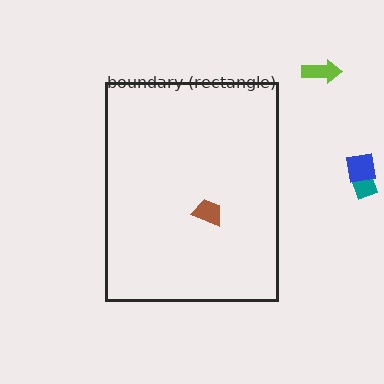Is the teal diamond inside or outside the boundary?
Outside.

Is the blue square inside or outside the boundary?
Outside.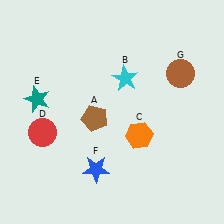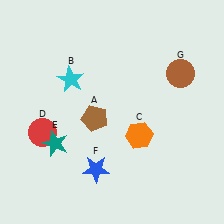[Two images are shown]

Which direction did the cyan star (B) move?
The cyan star (B) moved left.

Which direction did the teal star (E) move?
The teal star (E) moved down.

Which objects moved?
The objects that moved are: the cyan star (B), the teal star (E).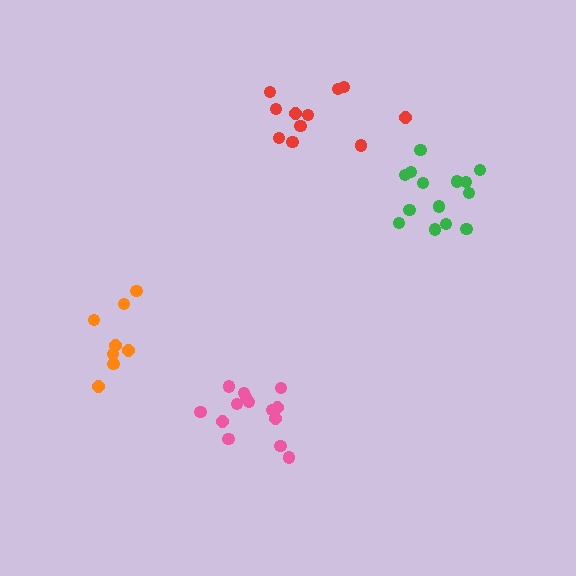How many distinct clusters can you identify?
There are 4 distinct clusters.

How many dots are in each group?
Group 1: 14 dots, Group 2: 8 dots, Group 3: 11 dots, Group 4: 14 dots (47 total).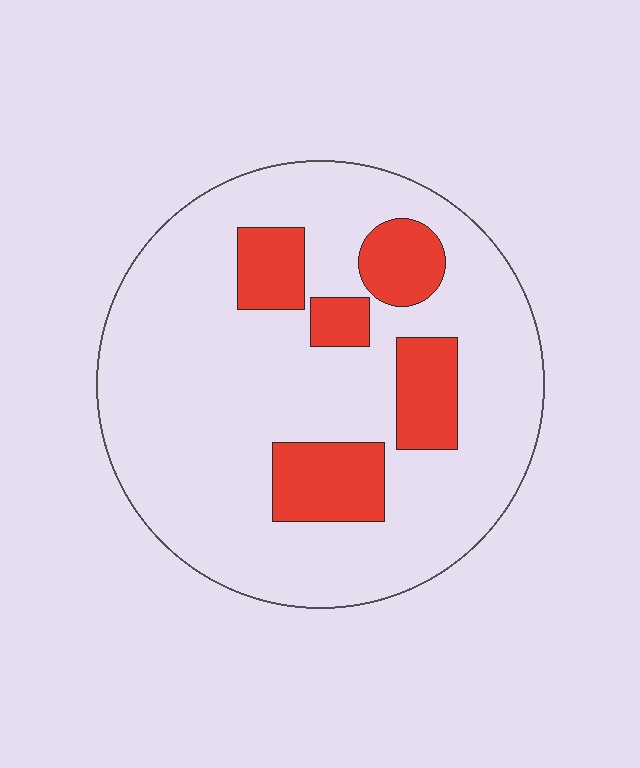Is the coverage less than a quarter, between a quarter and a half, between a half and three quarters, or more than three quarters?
Less than a quarter.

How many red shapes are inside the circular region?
5.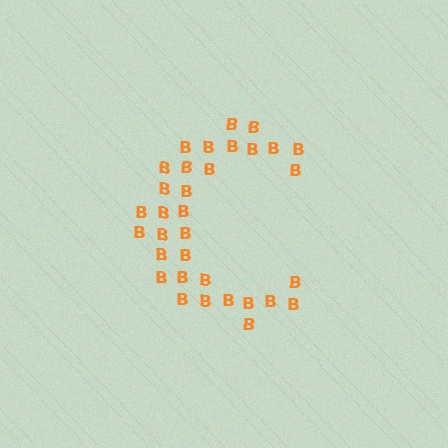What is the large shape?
The large shape is the letter C.